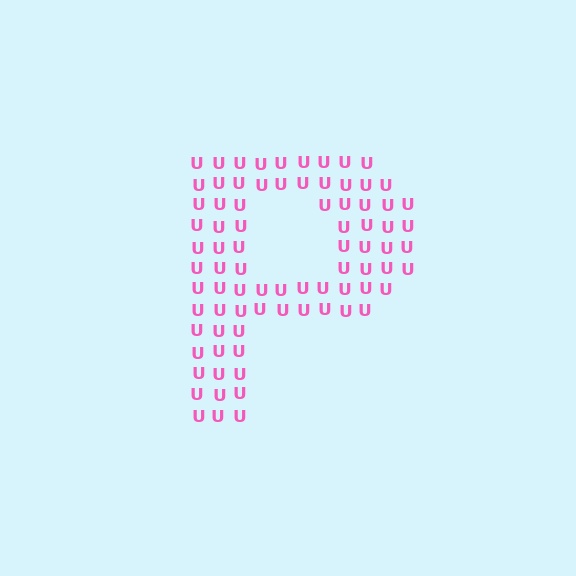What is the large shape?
The large shape is the letter P.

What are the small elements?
The small elements are letter U's.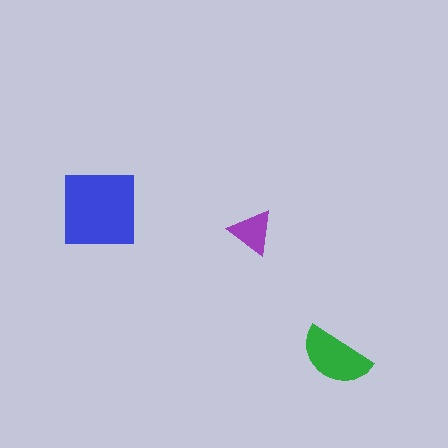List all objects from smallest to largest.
The purple triangle, the green semicircle, the blue square.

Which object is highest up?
The blue square is topmost.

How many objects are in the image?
There are 3 objects in the image.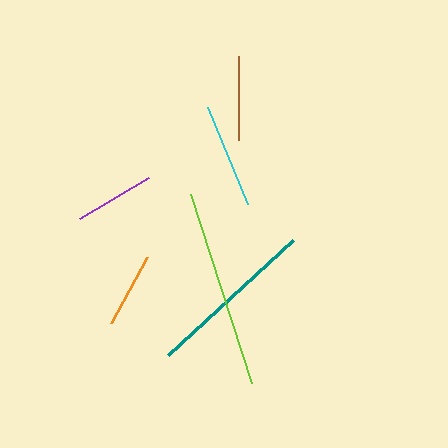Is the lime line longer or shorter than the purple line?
The lime line is longer than the purple line.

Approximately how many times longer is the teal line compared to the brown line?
The teal line is approximately 2.0 times the length of the brown line.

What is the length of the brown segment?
The brown segment is approximately 83 pixels long.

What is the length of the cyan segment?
The cyan segment is approximately 105 pixels long.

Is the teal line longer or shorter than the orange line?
The teal line is longer than the orange line.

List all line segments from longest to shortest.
From longest to shortest: lime, teal, cyan, brown, purple, orange.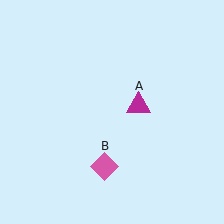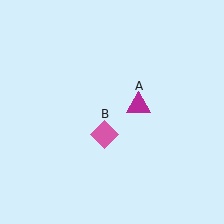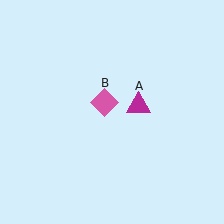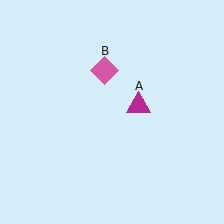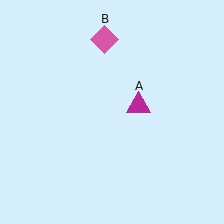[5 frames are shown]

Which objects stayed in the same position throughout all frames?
Magenta triangle (object A) remained stationary.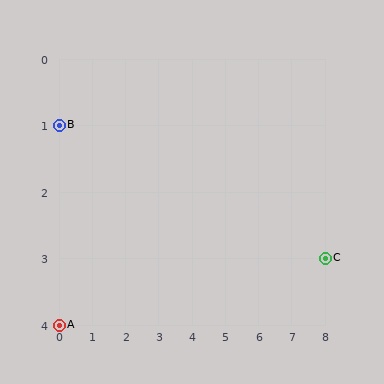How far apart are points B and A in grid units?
Points B and A are 3 rows apart.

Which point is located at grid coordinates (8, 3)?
Point C is at (8, 3).